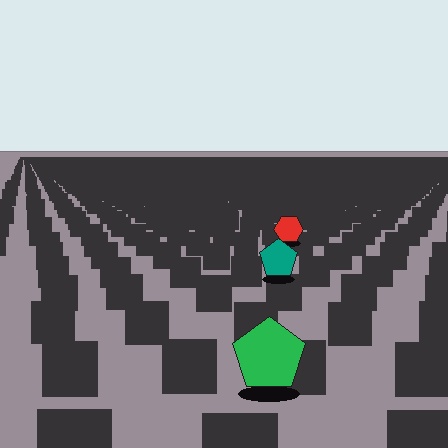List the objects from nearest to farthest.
From nearest to farthest: the green pentagon, the teal pentagon, the red hexagon.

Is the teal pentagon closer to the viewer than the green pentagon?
No. The green pentagon is closer — you can tell from the texture gradient: the ground texture is coarser near it.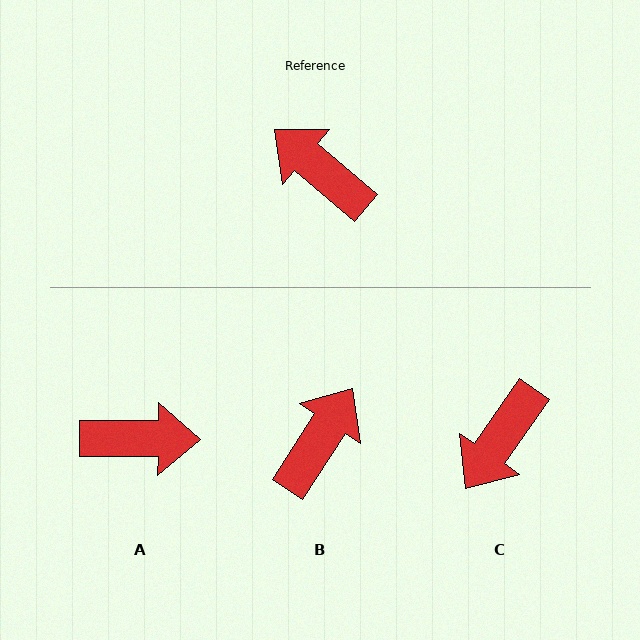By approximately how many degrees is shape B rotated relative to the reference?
Approximately 83 degrees clockwise.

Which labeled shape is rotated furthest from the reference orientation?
A, about 140 degrees away.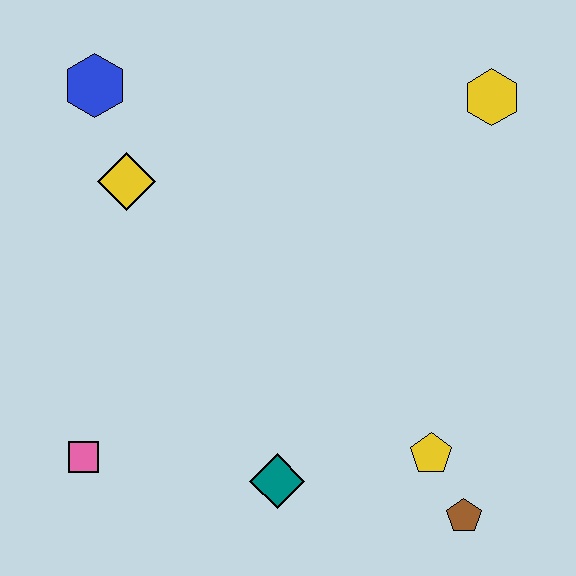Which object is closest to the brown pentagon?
The yellow pentagon is closest to the brown pentagon.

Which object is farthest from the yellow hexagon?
The pink square is farthest from the yellow hexagon.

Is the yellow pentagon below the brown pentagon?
No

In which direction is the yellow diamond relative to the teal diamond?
The yellow diamond is above the teal diamond.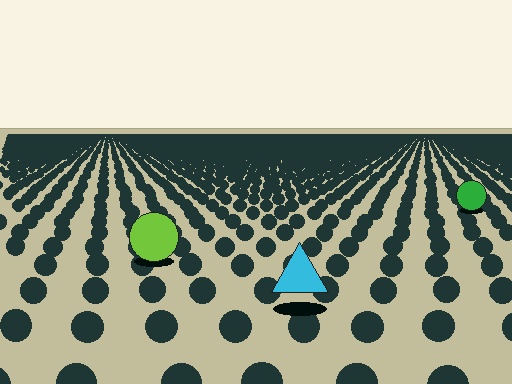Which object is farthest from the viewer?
The green circle is farthest from the viewer. It appears smaller and the ground texture around it is denser.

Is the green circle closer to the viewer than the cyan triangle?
No. The cyan triangle is closer — you can tell from the texture gradient: the ground texture is coarser near it.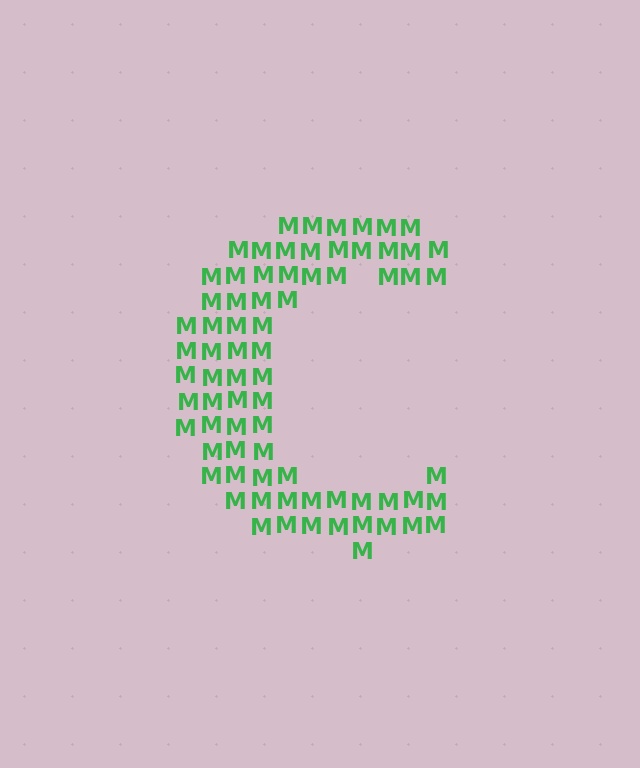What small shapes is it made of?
It is made of small letter M's.